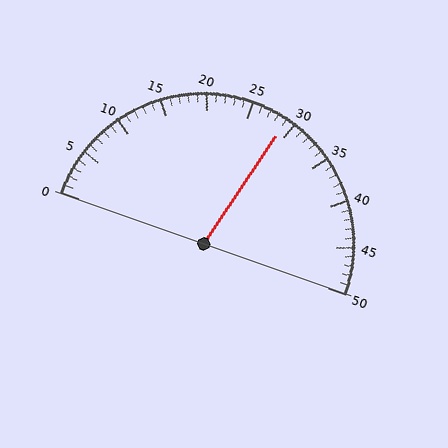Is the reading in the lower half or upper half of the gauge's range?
The reading is in the upper half of the range (0 to 50).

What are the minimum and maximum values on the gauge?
The gauge ranges from 0 to 50.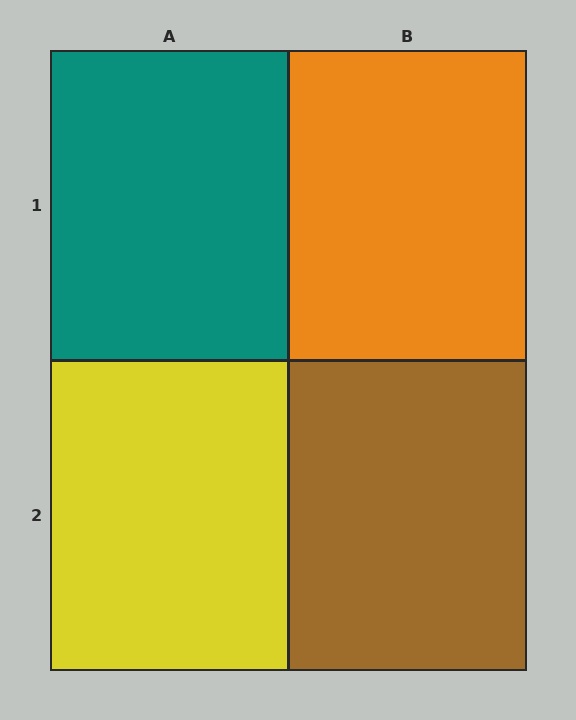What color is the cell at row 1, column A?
Teal.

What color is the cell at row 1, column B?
Orange.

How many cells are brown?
1 cell is brown.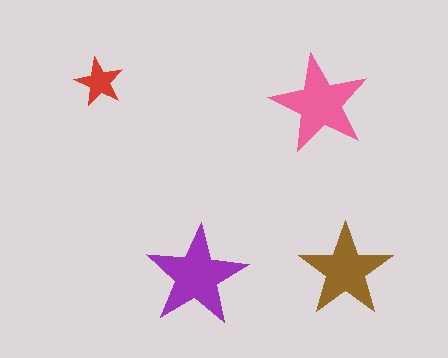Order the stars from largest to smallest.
the purple one, the pink one, the brown one, the red one.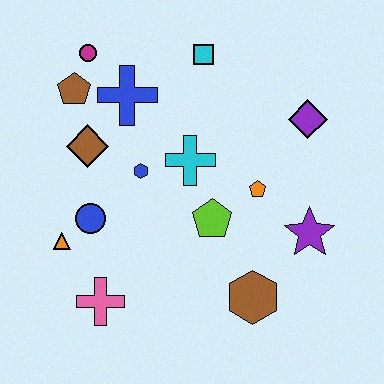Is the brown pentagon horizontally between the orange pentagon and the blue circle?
No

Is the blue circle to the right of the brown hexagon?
No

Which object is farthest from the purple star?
The magenta circle is farthest from the purple star.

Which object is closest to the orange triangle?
The blue circle is closest to the orange triangle.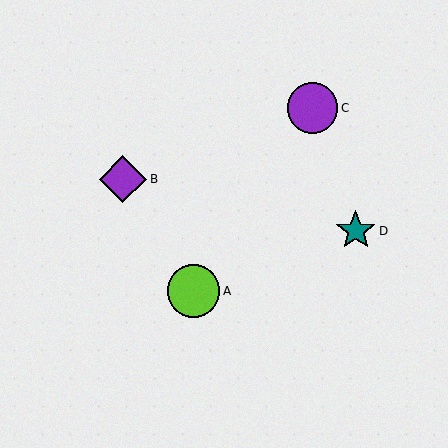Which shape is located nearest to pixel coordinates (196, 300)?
The lime circle (labeled A) at (193, 291) is nearest to that location.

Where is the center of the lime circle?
The center of the lime circle is at (193, 291).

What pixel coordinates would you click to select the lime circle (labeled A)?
Click at (193, 291) to select the lime circle A.